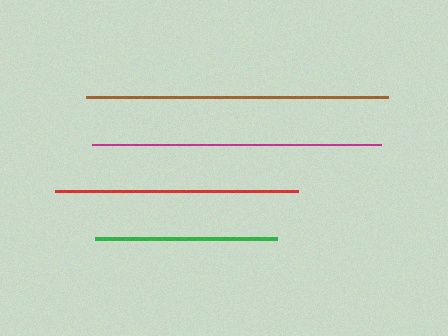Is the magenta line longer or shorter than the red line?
The magenta line is longer than the red line.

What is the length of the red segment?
The red segment is approximately 243 pixels long.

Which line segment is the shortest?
The green line is the shortest at approximately 182 pixels.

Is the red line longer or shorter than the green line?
The red line is longer than the green line.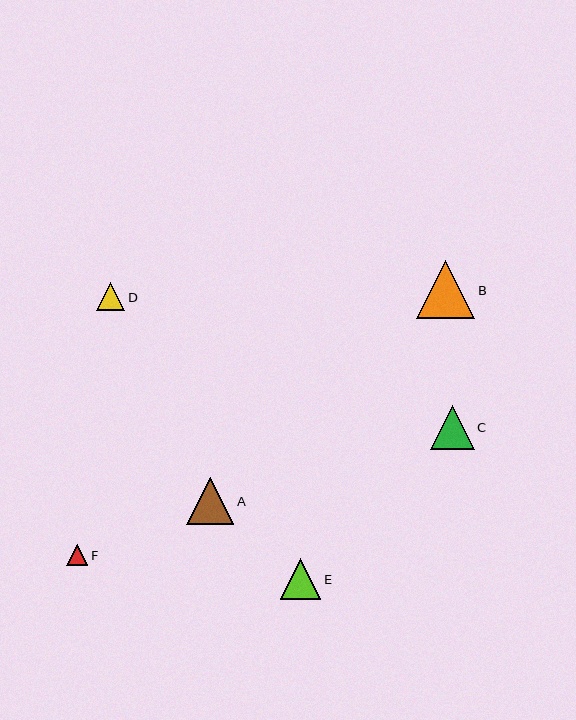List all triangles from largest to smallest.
From largest to smallest: B, A, C, E, D, F.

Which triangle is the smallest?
Triangle F is the smallest with a size of approximately 21 pixels.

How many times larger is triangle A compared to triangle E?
Triangle A is approximately 1.2 times the size of triangle E.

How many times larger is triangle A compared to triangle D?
Triangle A is approximately 1.6 times the size of triangle D.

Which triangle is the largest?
Triangle B is the largest with a size of approximately 59 pixels.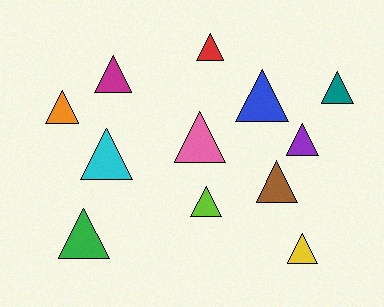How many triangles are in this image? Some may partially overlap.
There are 12 triangles.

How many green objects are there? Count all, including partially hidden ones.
There is 1 green object.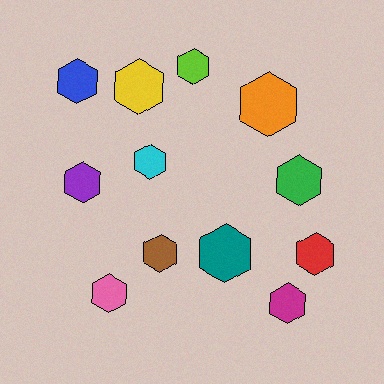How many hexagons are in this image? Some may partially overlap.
There are 12 hexagons.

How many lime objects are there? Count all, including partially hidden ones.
There is 1 lime object.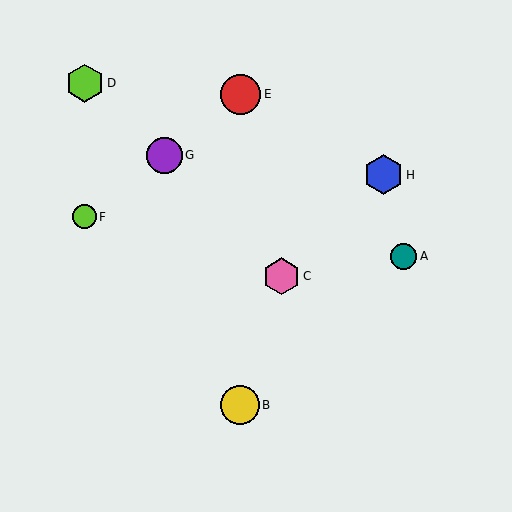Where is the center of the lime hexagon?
The center of the lime hexagon is at (85, 83).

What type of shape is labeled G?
Shape G is a purple circle.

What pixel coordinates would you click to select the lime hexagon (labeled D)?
Click at (85, 83) to select the lime hexagon D.